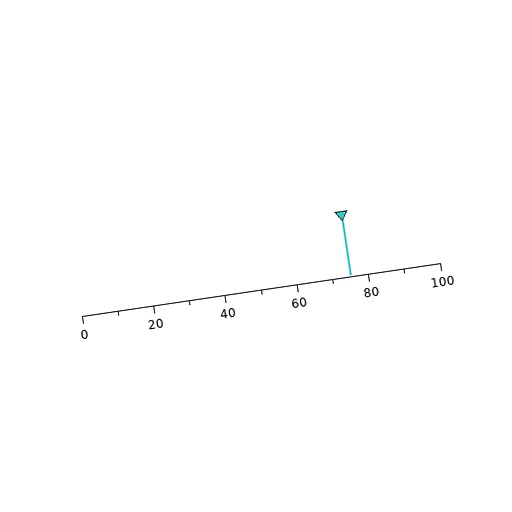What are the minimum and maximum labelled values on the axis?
The axis runs from 0 to 100.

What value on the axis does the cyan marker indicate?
The marker indicates approximately 75.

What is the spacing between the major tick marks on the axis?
The major ticks are spaced 20 apart.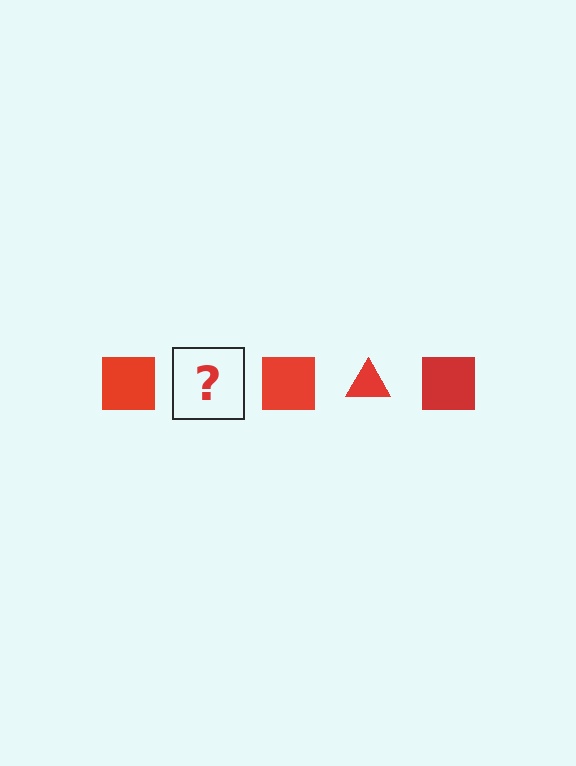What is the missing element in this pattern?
The missing element is a red triangle.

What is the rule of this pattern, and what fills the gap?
The rule is that the pattern cycles through square, triangle shapes in red. The gap should be filled with a red triangle.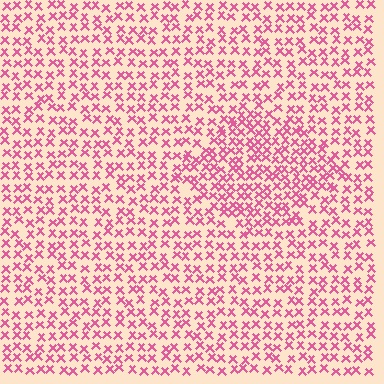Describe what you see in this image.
The image contains small pink elements arranged at two different densities. A diamond-shaped region is visible where the elements are more densely packed than the surrounding area.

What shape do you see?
I see a diamond.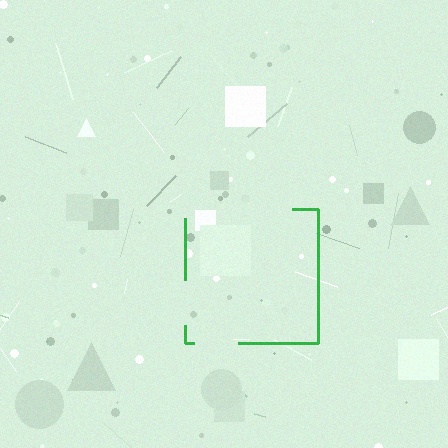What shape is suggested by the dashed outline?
The dashed outline suggests a square.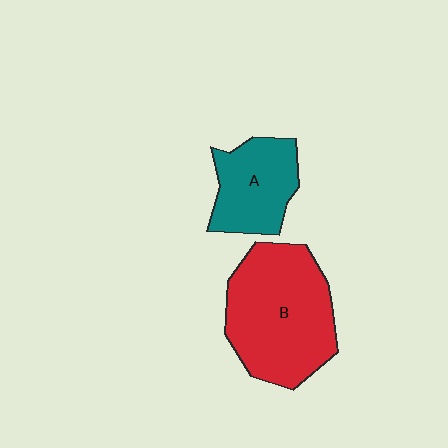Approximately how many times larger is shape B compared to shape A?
Approximately 1.8 times.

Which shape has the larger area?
Shape B (red).